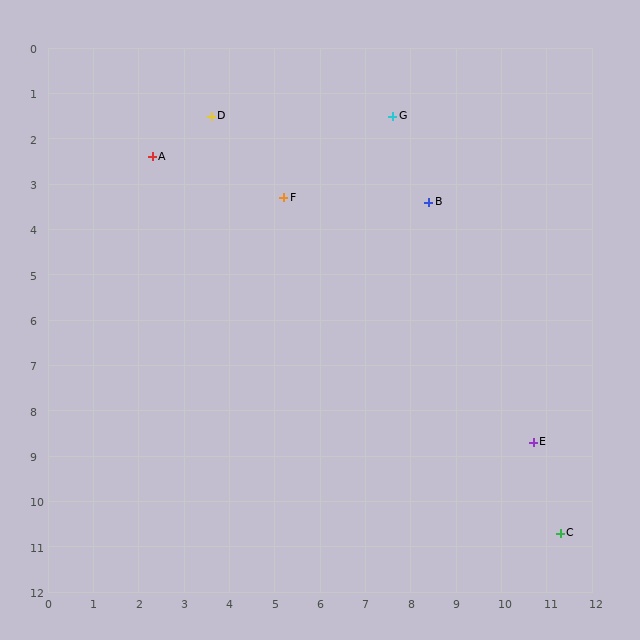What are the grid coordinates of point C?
Point C is at approximately (11.3, 10.7).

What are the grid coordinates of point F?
Point F is at approximately (5.2, 3.3).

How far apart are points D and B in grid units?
Points D and B are about 5.2 grid units apart.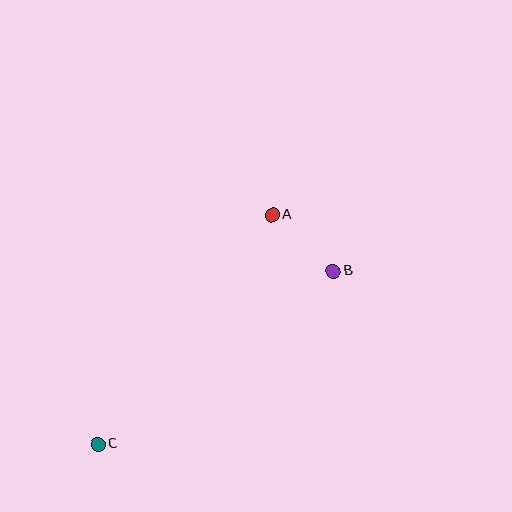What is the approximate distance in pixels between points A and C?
The distance between A and C is approximately 288 pixels.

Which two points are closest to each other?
Points A and B are closest to each other.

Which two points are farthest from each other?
Points B and C are farthest from each other.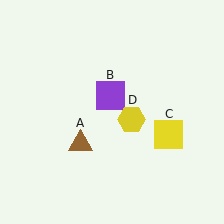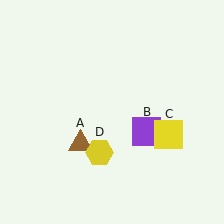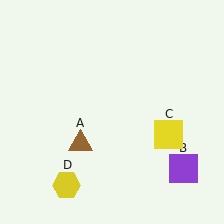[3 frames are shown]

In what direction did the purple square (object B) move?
The purple square (object B) moved down and to the right.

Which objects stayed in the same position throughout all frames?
Brown triangle (object A) and yellow square (object C) remained stationary.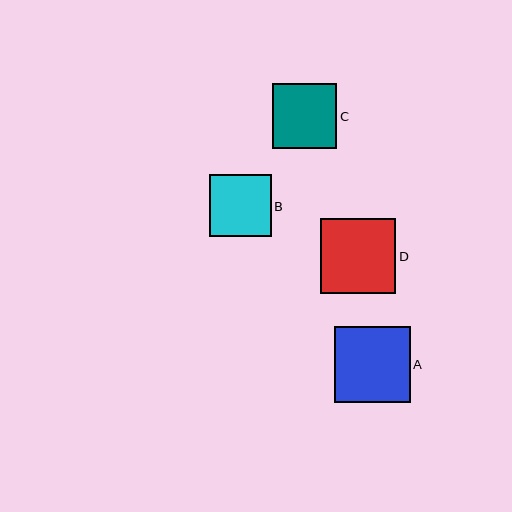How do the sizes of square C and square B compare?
Square C and square B are approximately the same size.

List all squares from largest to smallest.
From largest to smallest: A, D, C, B.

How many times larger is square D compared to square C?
Square D is approximately 1.2 times the size of square C.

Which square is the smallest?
Square B is the smallest with a size of approximately 62 pixels.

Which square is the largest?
Square A is the largest with a size of approximately 76 pixels.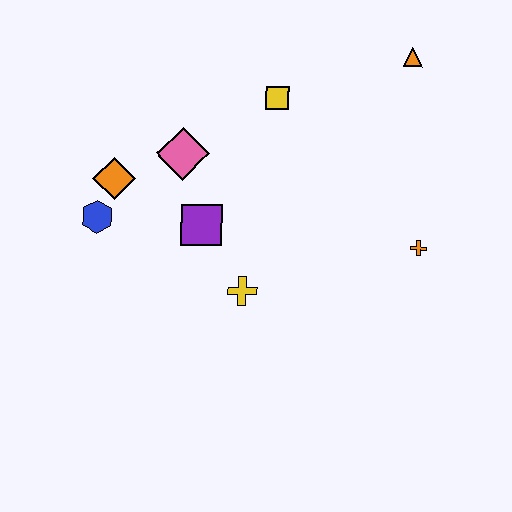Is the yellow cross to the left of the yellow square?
Yes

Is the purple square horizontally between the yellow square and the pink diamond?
Yes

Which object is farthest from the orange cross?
The blue hexagon is farthest from the orange cross.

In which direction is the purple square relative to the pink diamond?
The purple square is below the pink diamond.